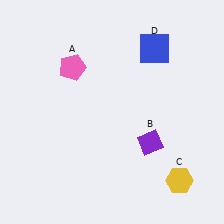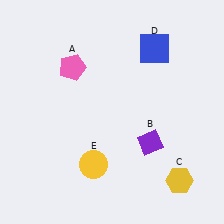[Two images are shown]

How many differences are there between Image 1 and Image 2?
There is 1 difference between the two images.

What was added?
A yellow circle (E) was added in Image 2.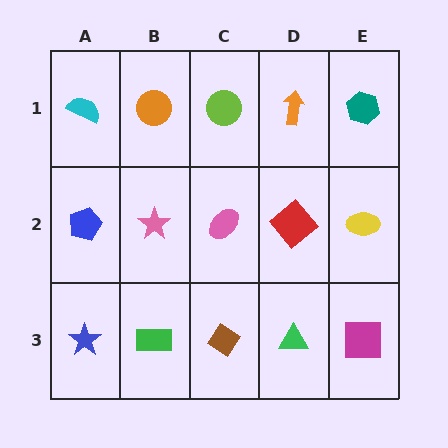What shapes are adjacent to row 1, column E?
A yellow ellipse (row 2, column E), an orange arrow (row 1, column D).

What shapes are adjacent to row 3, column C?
A pink ellipse (row 2, column C), a green rectangle (row 3, column B), a green triangle (row 3, column D).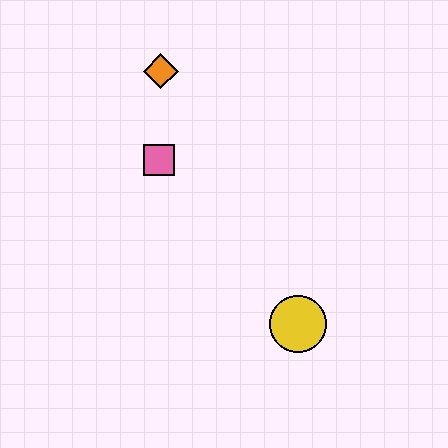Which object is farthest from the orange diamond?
The yellow circle is farthest from the orange diamond.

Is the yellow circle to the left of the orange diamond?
No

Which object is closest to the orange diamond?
The pink square is closest to the orange diamond.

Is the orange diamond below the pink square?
No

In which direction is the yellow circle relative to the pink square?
The yellow circle is below the pink square.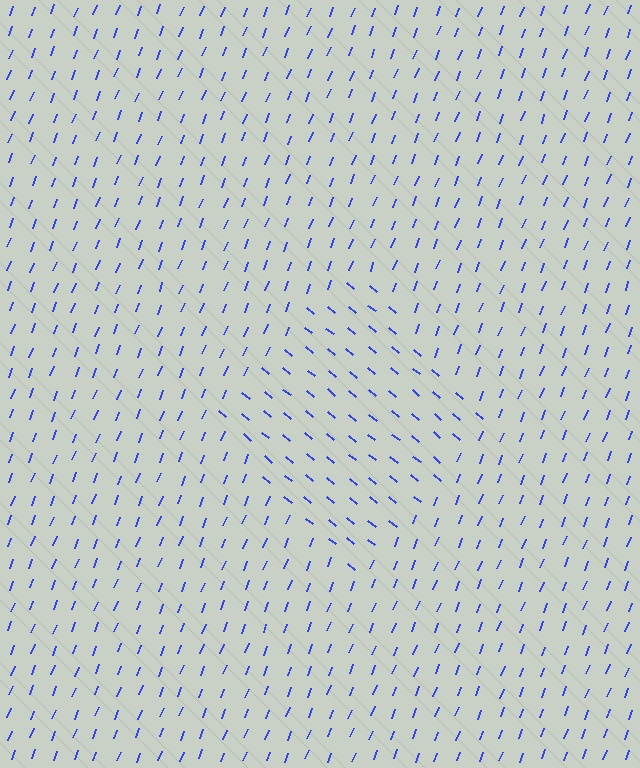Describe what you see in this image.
The image is filled with small blue line segments. A diamond region in the image has lines oriented differently from the surrounding lines, creating a visible texture boundary.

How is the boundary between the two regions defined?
The boundary is defined purely by a change in line orientation (approximately 71 degrees difference). All lines are the same color and thickness.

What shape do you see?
I see a diamond.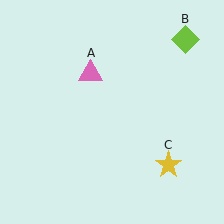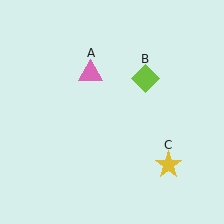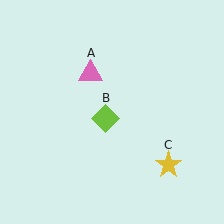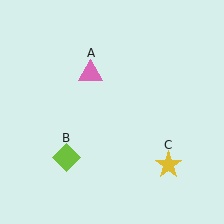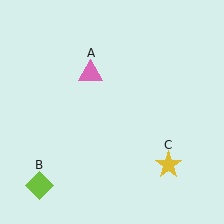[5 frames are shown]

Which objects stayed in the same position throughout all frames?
Pink triangle (object A) and yellow star (object C) remained stationary.